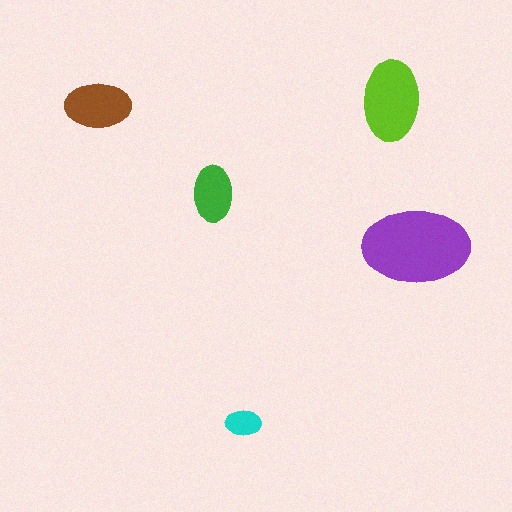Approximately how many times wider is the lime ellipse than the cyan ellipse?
About 2 times wider.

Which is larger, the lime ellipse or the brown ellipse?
The lime one.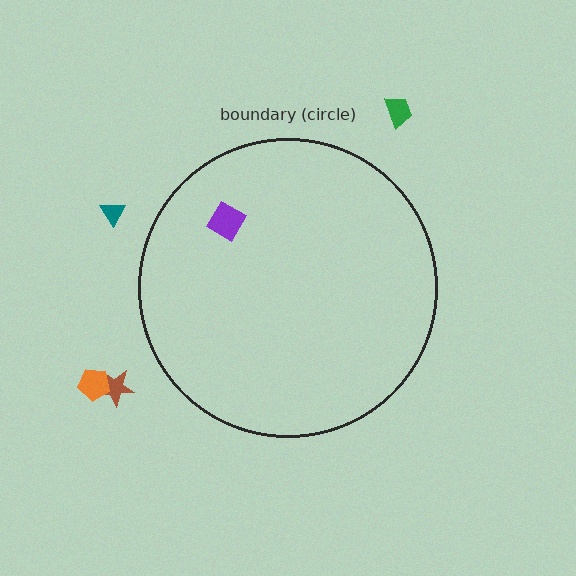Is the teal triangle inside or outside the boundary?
Outside.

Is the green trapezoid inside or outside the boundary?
Outside.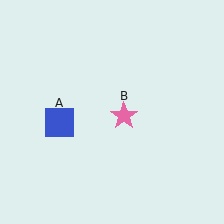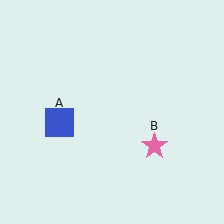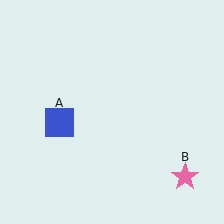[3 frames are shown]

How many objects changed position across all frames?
1 object changed position: pink star (object B).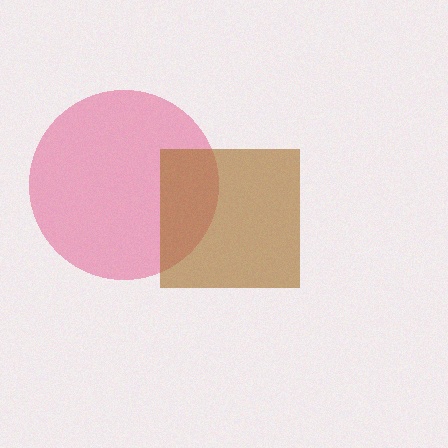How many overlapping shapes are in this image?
There are 2 overlapping shapes in the image.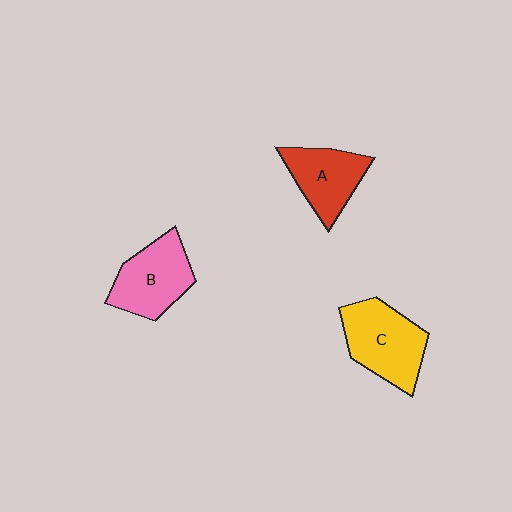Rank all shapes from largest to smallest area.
From largest to smallest: C (yellow), B (pink), A (red).